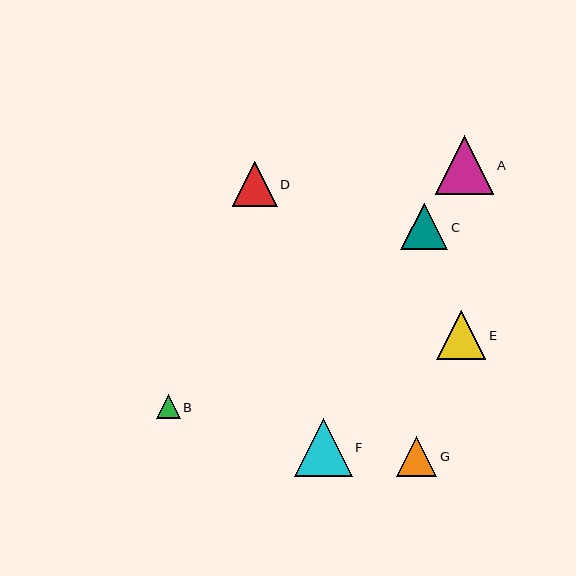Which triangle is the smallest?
Triangle B is the smallest with a size of approximately 24 pixels.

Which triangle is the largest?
Triangle A is the largest with a size of approximately 59 pixels.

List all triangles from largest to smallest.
From largest to smallest: A, F, E, C, D, G, B.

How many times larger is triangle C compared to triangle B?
Triangle C is approximately 2.0 times the size of triangle B.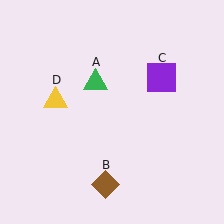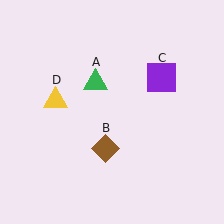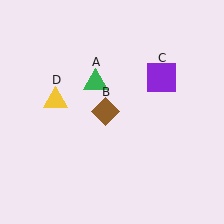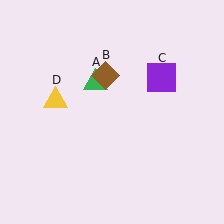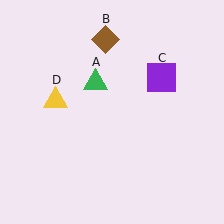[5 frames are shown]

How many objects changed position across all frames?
1 object changed position: brown diamond (object B).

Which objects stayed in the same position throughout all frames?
Green triangle (object A) and purple square (object C) and yellow triangle (object D) remained stationary.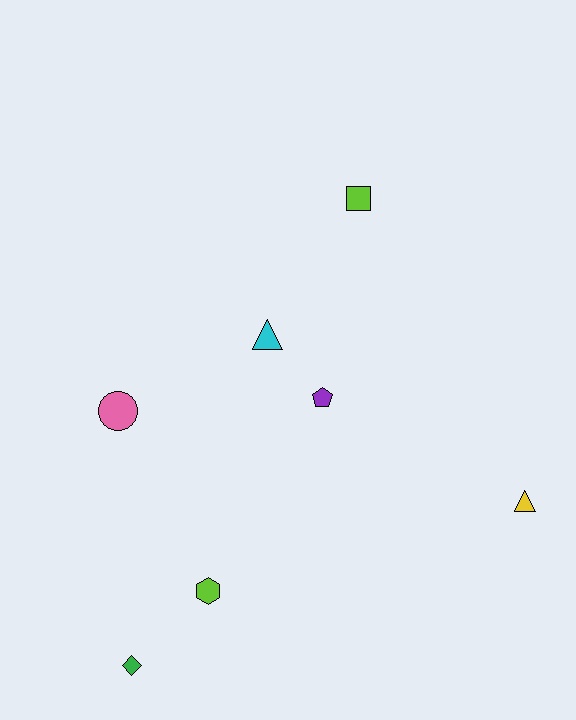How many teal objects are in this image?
There are no teal objects.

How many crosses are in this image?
There are no crosses.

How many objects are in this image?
There are 7 objects.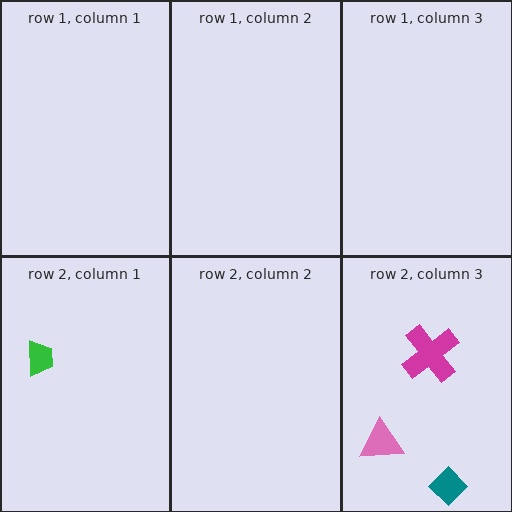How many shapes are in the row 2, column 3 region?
3.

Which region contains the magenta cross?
The row 2, column 3 region.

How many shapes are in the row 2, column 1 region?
1.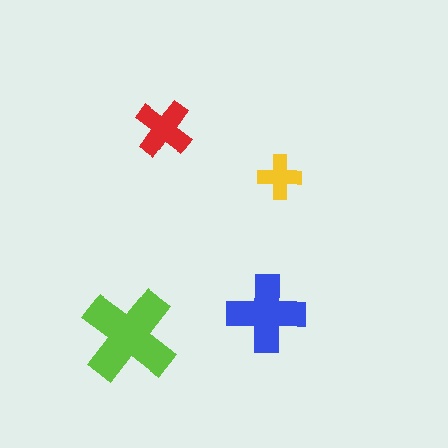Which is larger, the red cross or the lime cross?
The lime one.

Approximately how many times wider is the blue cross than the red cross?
About 1.5 times wider.